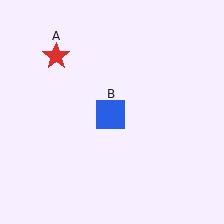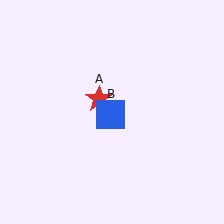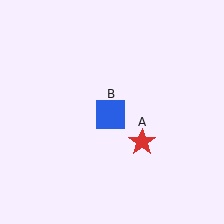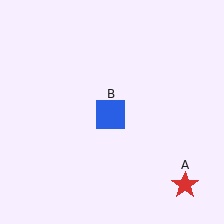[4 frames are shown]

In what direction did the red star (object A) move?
The red star (object A) moved down and to the right.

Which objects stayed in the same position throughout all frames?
Blue square (object B) remained stationary.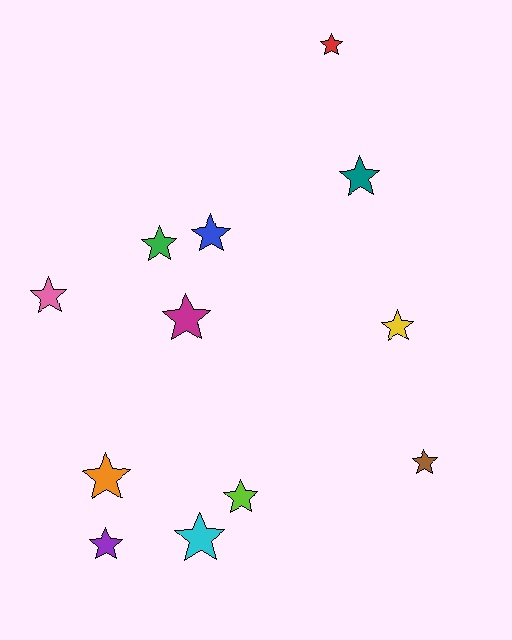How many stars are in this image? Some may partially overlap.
There are 12 stars.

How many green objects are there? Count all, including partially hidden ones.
There is 1 green object.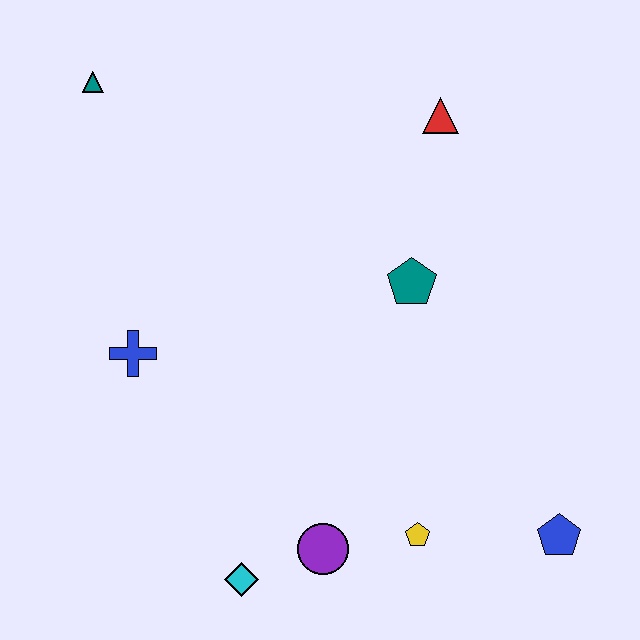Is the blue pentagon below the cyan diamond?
No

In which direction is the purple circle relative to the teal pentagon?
The purple circle is below the teal pentagon.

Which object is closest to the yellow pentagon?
The purple circle is closest to the yellow pentagon.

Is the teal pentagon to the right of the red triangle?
No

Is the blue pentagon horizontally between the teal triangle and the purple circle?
No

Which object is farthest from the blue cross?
The blue pentagon is farthest from the blue cross.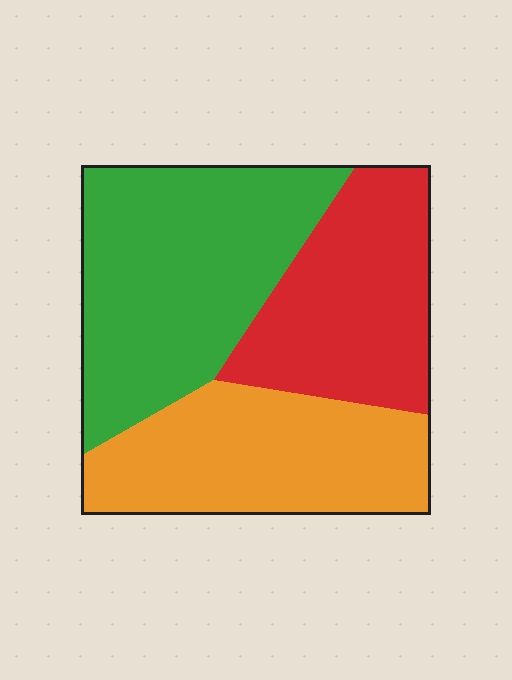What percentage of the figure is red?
Red covers 29% of the figure.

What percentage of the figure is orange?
Orange covers roughly 30% of the figure.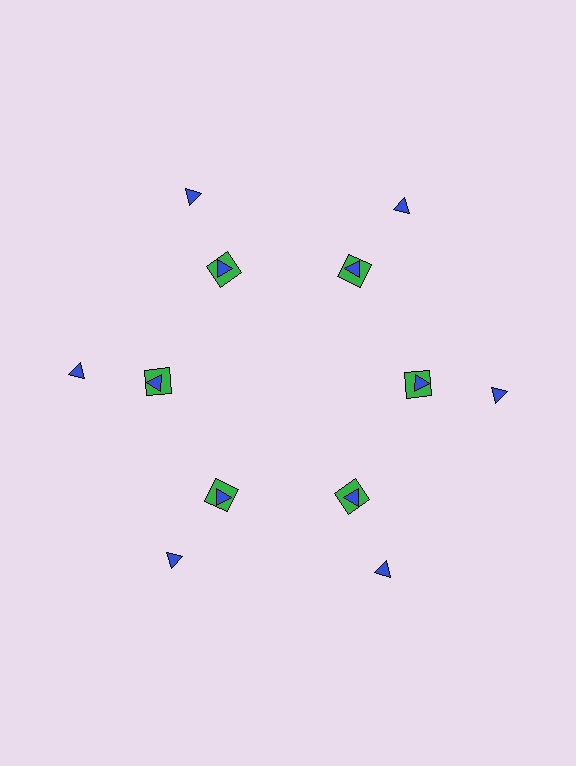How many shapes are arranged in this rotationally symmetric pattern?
There are 18 shapes, arranged in 6 groups of 3.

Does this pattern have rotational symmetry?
Yes, this pattern has 6-fold rotational symmetry. It looks the same after rotating 60 degrees around the center.